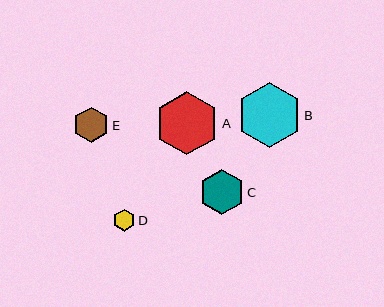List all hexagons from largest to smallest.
From largest to smallest: B, A, C, E, D.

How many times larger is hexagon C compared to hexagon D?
Hexagon C is approximately 2.0 times the size of hexagon D.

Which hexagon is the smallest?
Hexagon D is the smallest with a size of approximately 22 pixels.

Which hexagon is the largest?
Hexagon B is the largest with a size of approximately 65 pixels.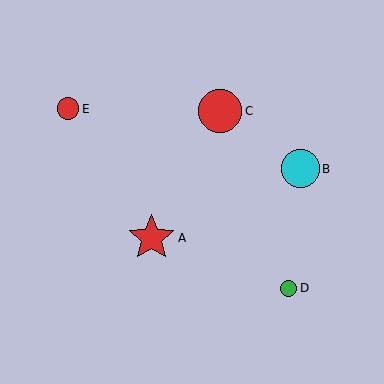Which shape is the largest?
The red star (labeled A) is the largest.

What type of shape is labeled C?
Shape C is a red circle.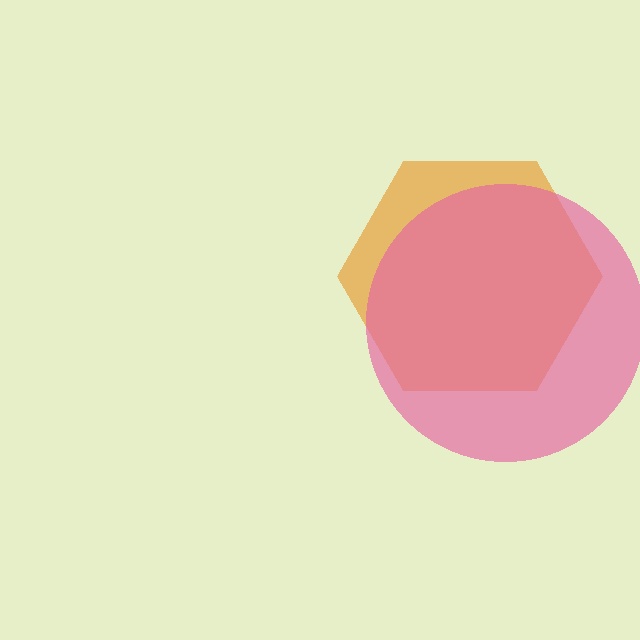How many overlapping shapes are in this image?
There are 2 overlapping shapes in the image.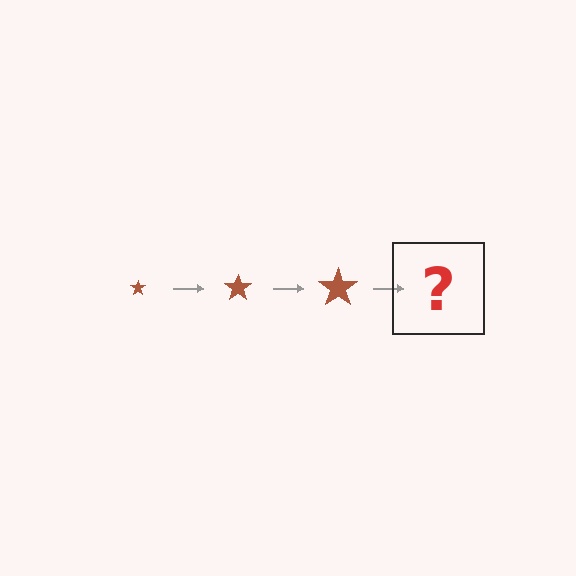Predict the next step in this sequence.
The next step is a brown star, larger than the previous one.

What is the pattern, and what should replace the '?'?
The pattern is that the star gets progressively larger each step. The '?' should be a brown star, larger than the previous one.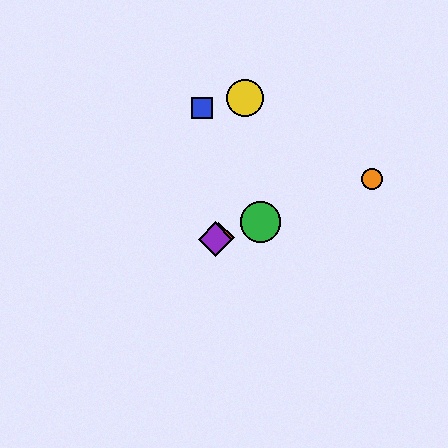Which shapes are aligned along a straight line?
The red diamond, the green circle, the purple diamond, the orange circle are aligned along a straight line.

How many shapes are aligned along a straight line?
4 shapes (the red diamond, the green circle, the purple diamond, the orange circle) are aligned along a straight line.